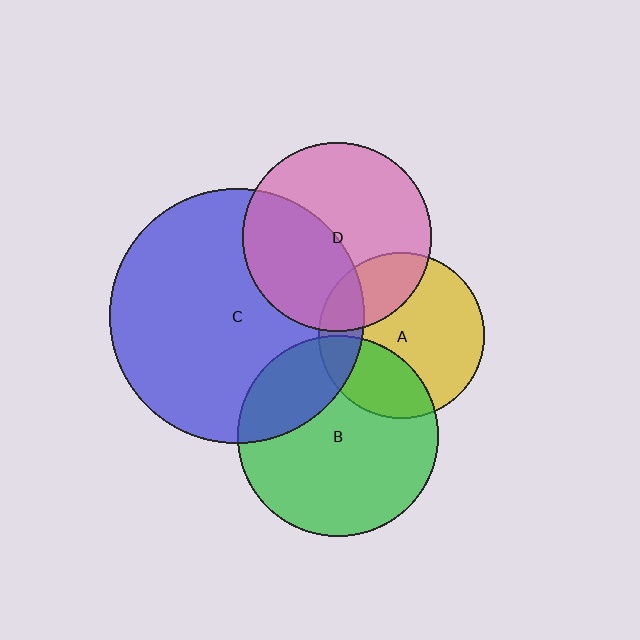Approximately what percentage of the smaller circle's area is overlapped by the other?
Approximately 40%.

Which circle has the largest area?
Circle C (blue).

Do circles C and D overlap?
Yes.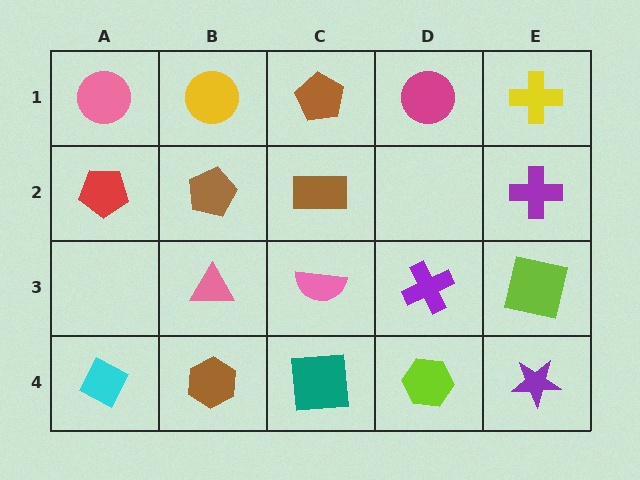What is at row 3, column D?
A purple cross.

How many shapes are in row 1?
5 shapes.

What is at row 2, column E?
A purple cross.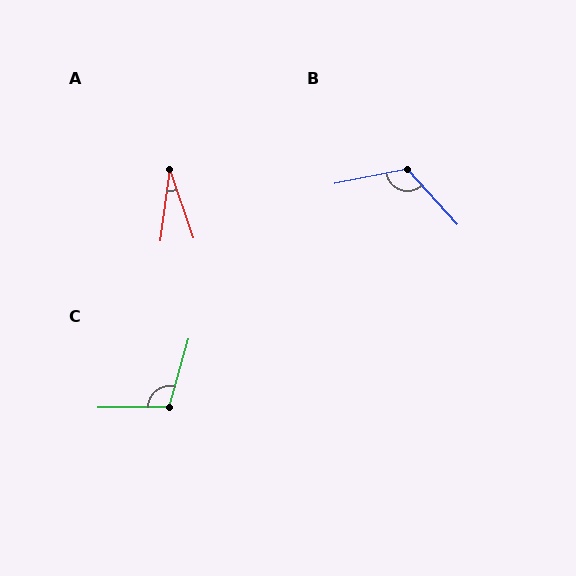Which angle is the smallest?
A, at approximately 27 degrees.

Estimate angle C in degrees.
Approximately 106 degrees.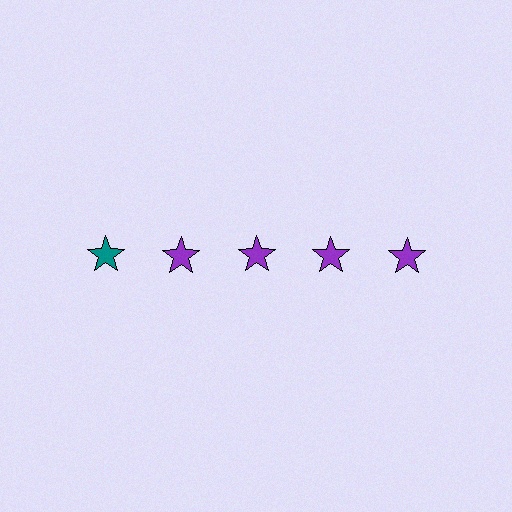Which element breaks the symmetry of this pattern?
The teal star in the top row, leftmost column breaks the symmetry. All other shapes are purple stars.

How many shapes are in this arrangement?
There are 5 shapes arranged in a grid pattern.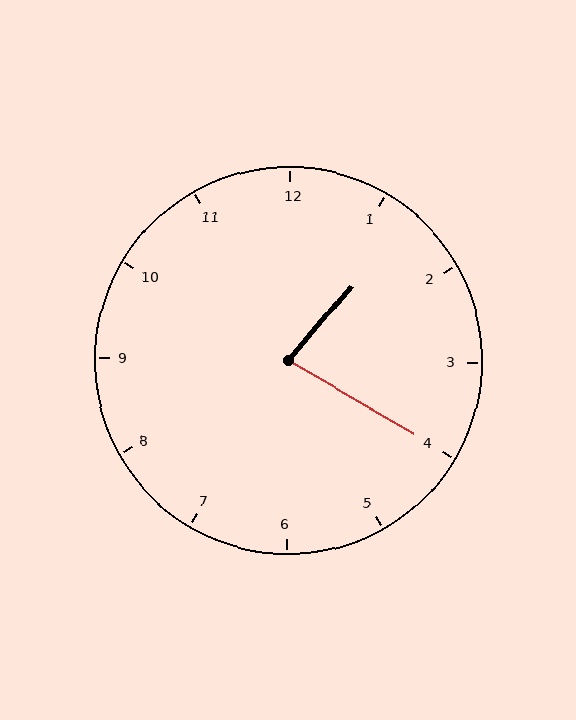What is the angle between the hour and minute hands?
Approximately 80 degrees.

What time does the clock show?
1:20.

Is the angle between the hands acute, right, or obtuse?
It is acute.